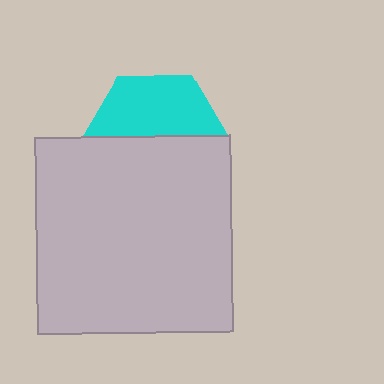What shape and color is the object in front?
The object in front is a light gray square.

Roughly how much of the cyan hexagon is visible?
About half of it is visible (roughly 46%).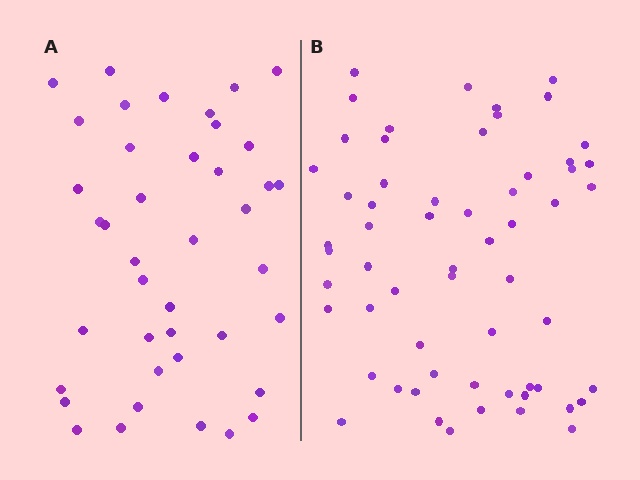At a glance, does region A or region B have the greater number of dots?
Region B (the right region) has more dots.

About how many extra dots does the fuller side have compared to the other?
Region B has approximately 20 more dots than region A.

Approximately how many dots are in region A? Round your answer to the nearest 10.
About 40 dots. (The exact count is 41, which rounds to 40.)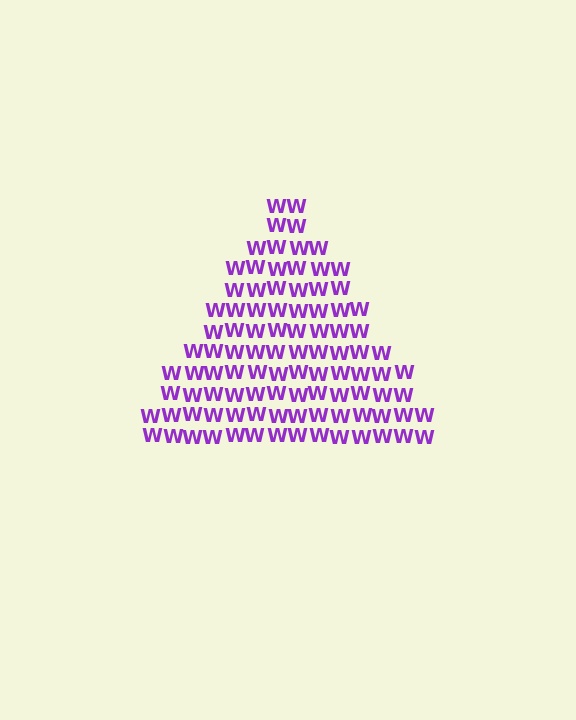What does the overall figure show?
The overall figure shows a triangle.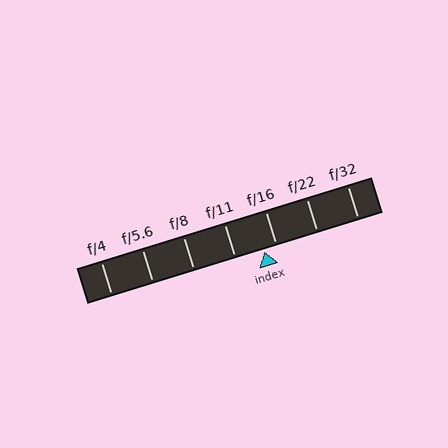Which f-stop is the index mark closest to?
The index mark is closest to f/16.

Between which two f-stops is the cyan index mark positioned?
The index mark is between f/11 and f/16.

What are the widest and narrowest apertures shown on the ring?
The widest aperture shown is f/4 and the narrowest is f/32.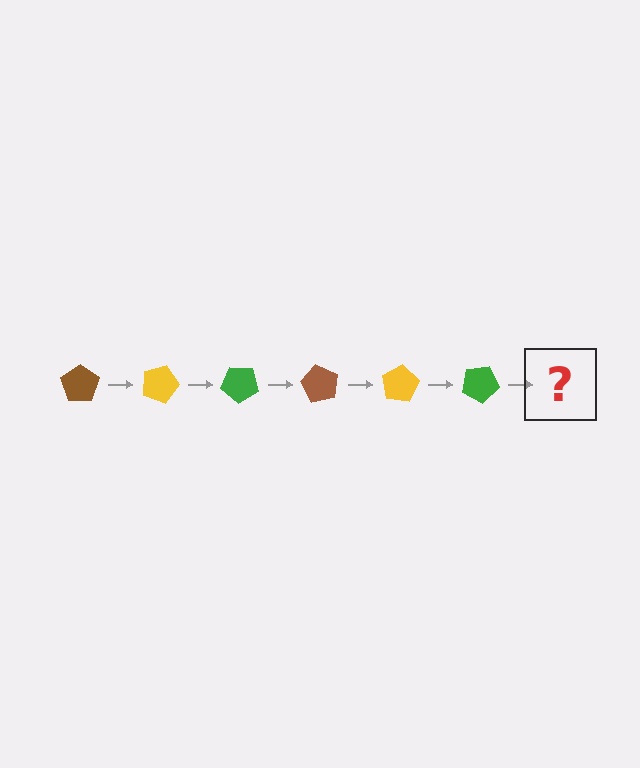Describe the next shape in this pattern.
It should be a brown pentagon, rotated 120 degrees from the start.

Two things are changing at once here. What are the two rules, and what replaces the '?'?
The two rules are that it rotates 20 degrees each step and the color cycles through brown, yellow, and green. The '?' should be a brown pentagon, rotated 120 degrees from the start.